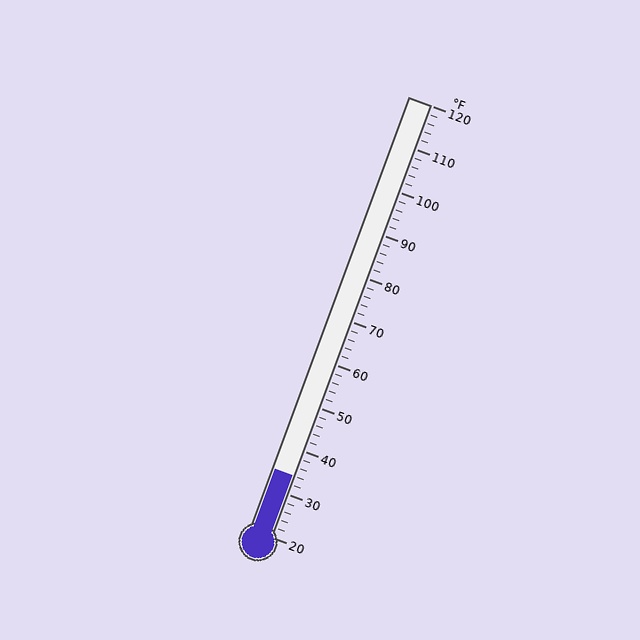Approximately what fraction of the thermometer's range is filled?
The thermometer is filled to approximately 15% of its range.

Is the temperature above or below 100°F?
The temperature is below 100°F.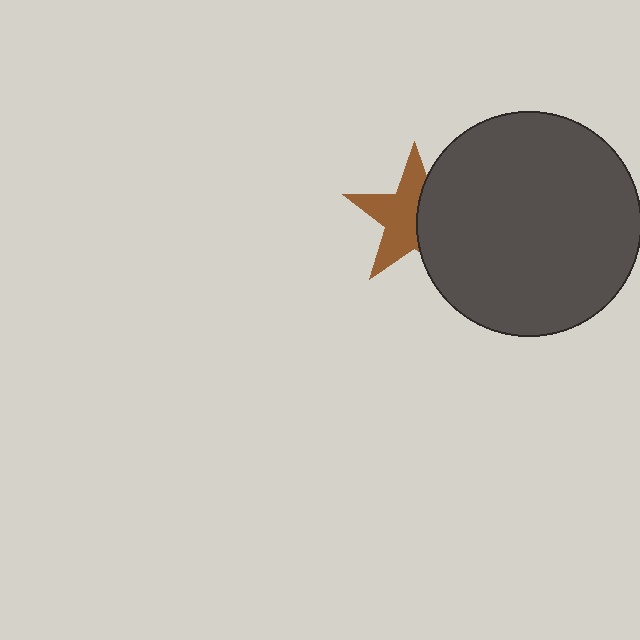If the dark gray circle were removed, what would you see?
You would see the complete brown star.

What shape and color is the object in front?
The object in front is a dark gray circle.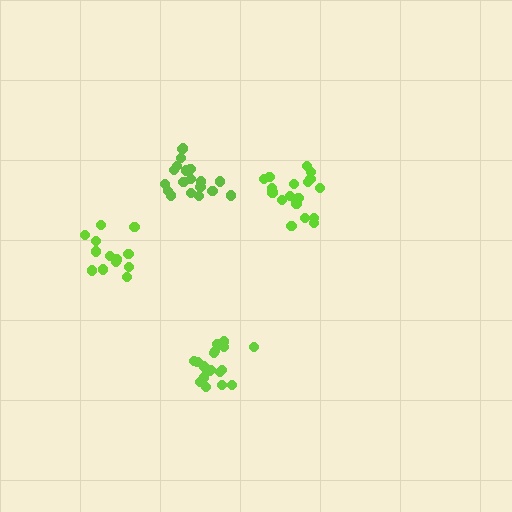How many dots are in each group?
Group 1: 18 dots, Group 2: 19 dots, Group 3: 18 dots, Group 4: 14 dots (69 total).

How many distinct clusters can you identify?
There are 4 distinct clusters.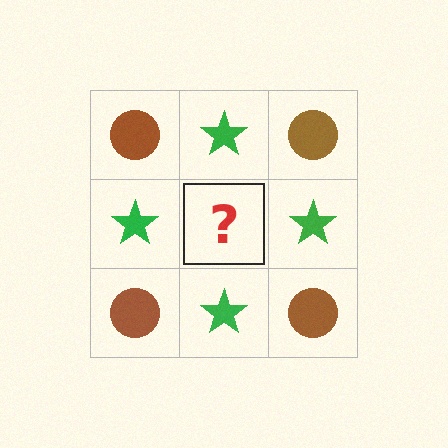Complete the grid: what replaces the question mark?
The question mark should be replaced with a brown circle.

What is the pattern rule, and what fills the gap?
The rule is that it alternates brown circle and green star in a checkerboard pattern. The gap should be filled with a brown circle.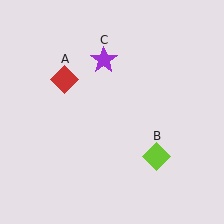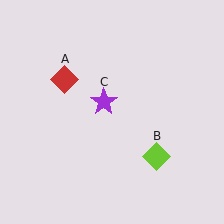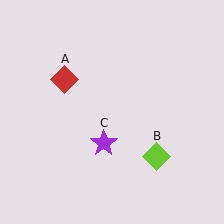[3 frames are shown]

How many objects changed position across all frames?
1 object changed position: purple star (object C).